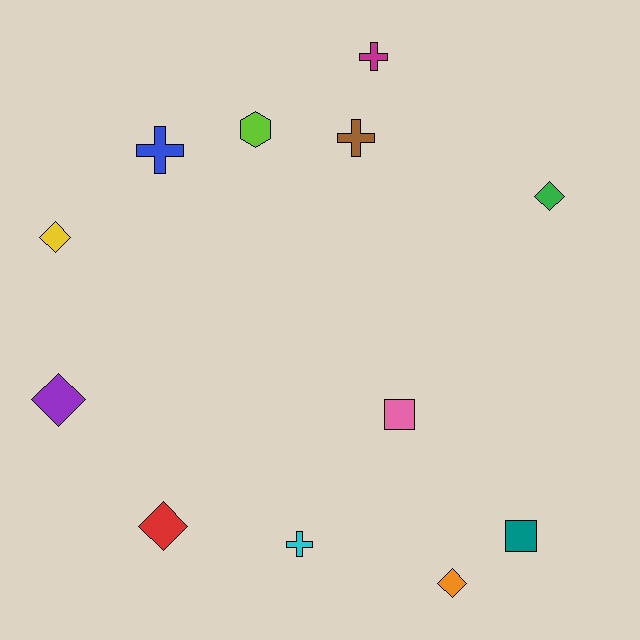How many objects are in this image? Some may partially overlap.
There are 12 objects.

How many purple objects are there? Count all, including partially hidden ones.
There is 1 purple object.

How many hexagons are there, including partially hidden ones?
There is 1 hexagon.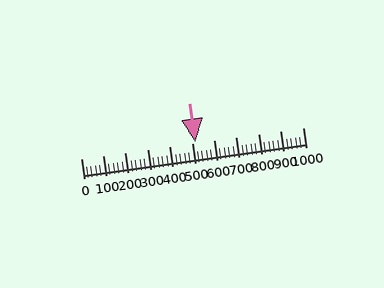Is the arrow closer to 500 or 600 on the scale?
The arrow is closer to 500.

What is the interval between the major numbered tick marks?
The major tick marks are spaced 100 units apart.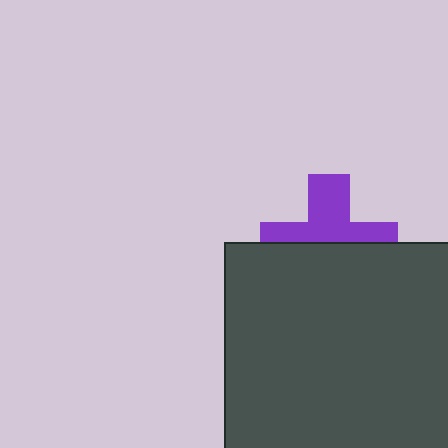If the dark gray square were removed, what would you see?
You would see the complete purple cross.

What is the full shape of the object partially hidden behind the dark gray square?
The partially hidden object is a purple cross.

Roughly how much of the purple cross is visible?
About half of it is visible (roughly 49%).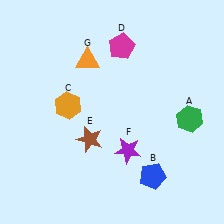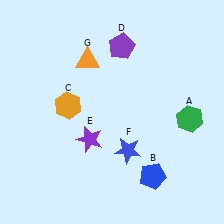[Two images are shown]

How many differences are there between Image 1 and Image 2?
There are 3 differences between the two images.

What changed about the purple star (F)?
In Image 1, F is purple. In Image 2, it changed to blue.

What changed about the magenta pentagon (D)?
In Image 1, D is magenta. In Image 2, it changed to purple.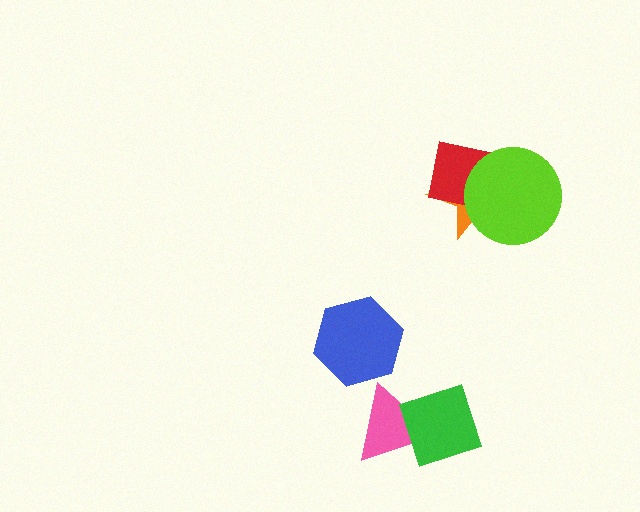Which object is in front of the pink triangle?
The green diamond is in front of the pink triangle.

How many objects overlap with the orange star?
2 objects overlap with the orange star.